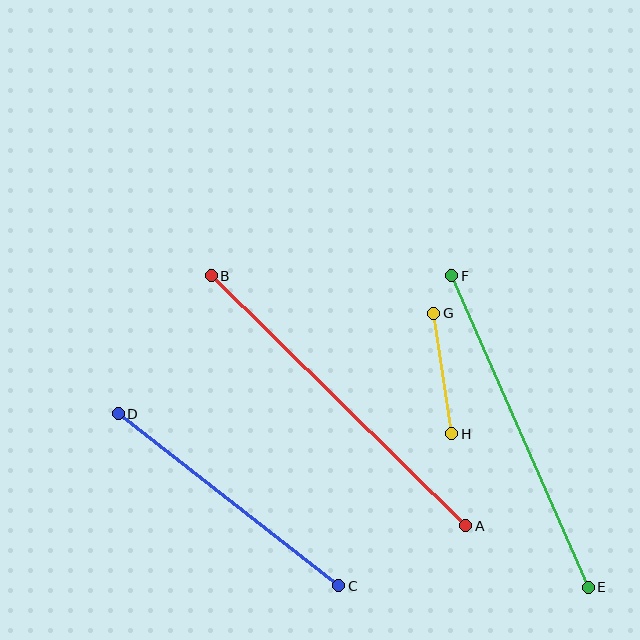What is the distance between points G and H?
The distance is approximately 122 pixels.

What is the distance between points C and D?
The distance is approximately 279 pixels.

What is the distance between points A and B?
The distance is approximately 357 pixels.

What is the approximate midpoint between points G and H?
The midpoint is at approximately (443, 373) pixels.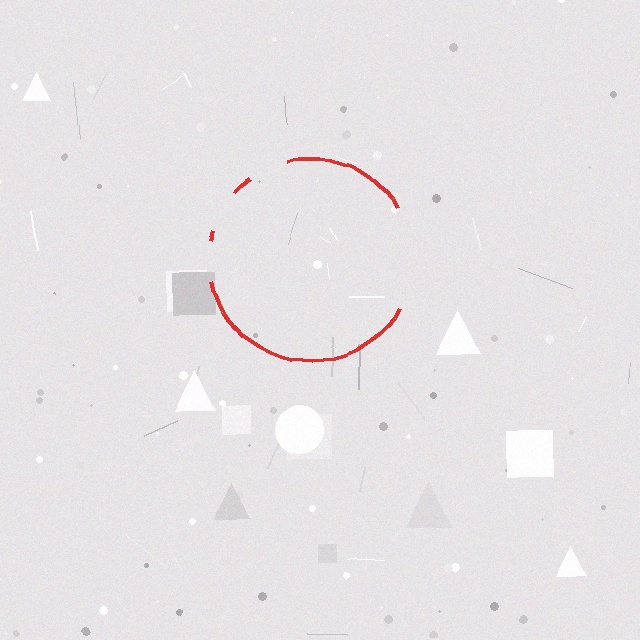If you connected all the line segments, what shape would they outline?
They would outline a circle.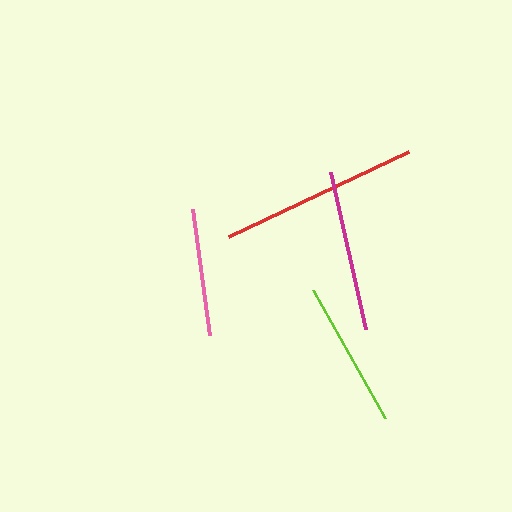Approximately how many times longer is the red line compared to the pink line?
The red line is approximately 1.6 times the length of the pink line.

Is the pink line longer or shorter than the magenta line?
The magenta line is longer than the pink line.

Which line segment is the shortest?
The pink line is the shortest at approximately 127 pixels.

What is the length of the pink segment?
The pink segment is approximately 127 pixels long.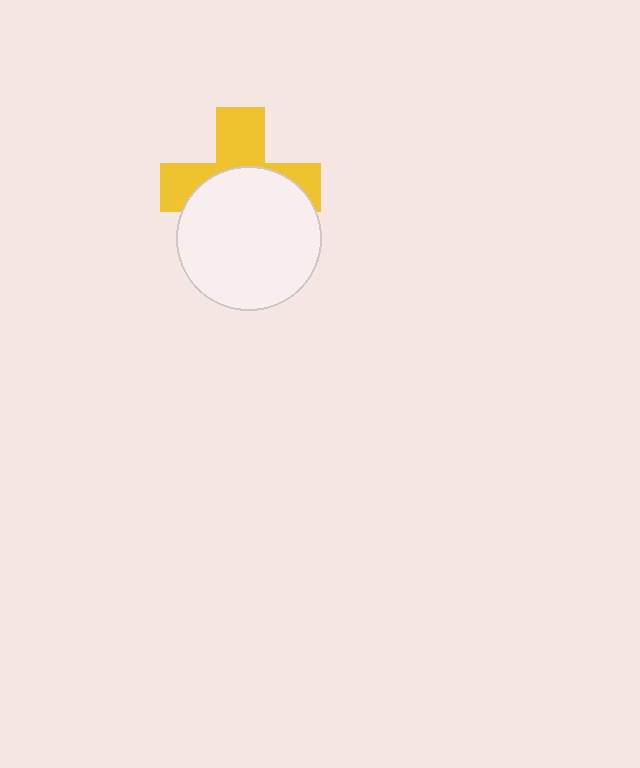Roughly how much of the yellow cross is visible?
About half of it is visible (roughly 46%).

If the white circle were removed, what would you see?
You would see the complete yellow cross.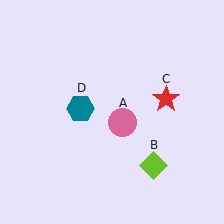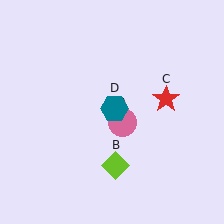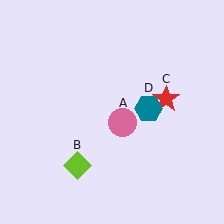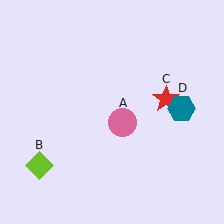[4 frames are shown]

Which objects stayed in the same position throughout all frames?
Pink circle (object A) and red star (object C) remained stationary.